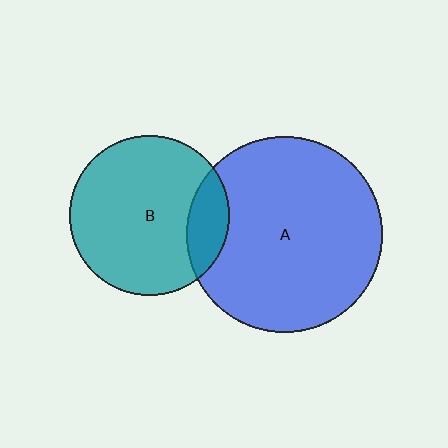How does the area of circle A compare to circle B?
Approximately 1.5 times.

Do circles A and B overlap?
Yes.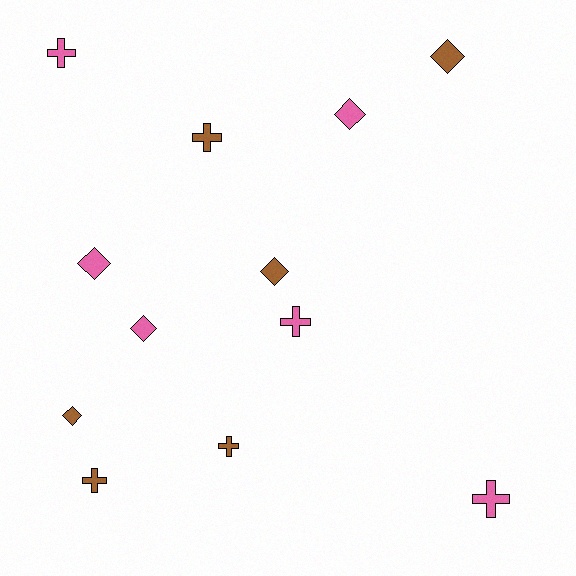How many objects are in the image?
There are 12 objects.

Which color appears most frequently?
Brown, with 6 objects.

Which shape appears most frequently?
Cross, with 6 objects.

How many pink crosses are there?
There are 3 pink crosses.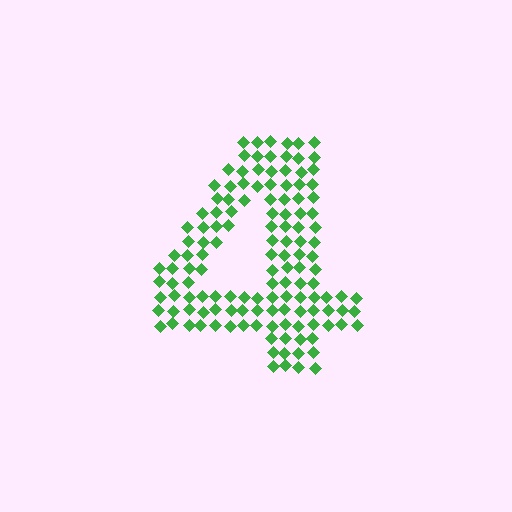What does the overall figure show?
The overall figure shows the digit 4.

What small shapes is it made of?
It is made of small diamonds.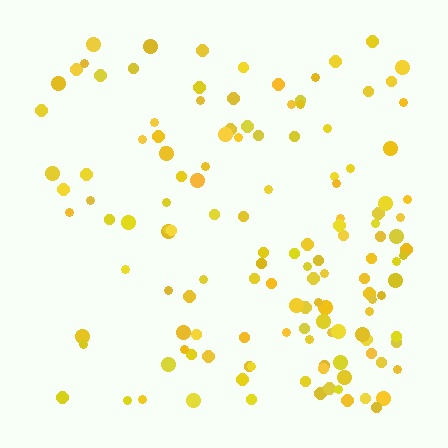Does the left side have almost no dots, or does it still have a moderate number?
Still a moderate number, just noticeably fewer than the right.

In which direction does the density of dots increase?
From left to right, with the right side densest.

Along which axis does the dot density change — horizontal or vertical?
Horizontal.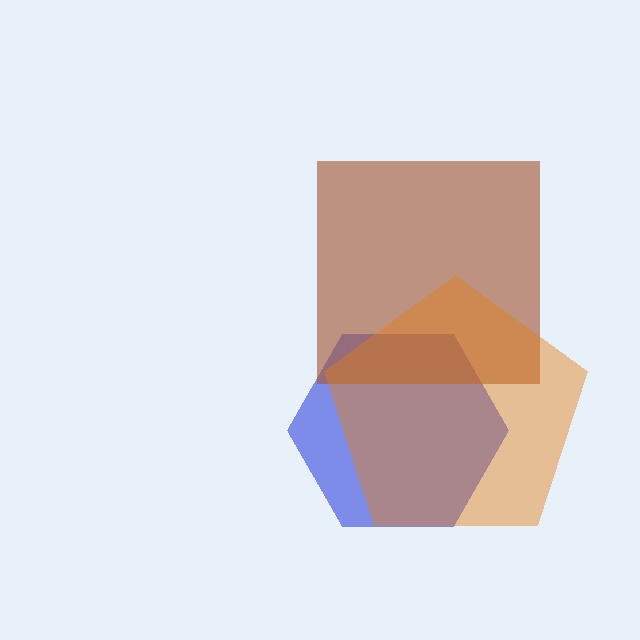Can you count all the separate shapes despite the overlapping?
Yes, there are 3 separate shapes.